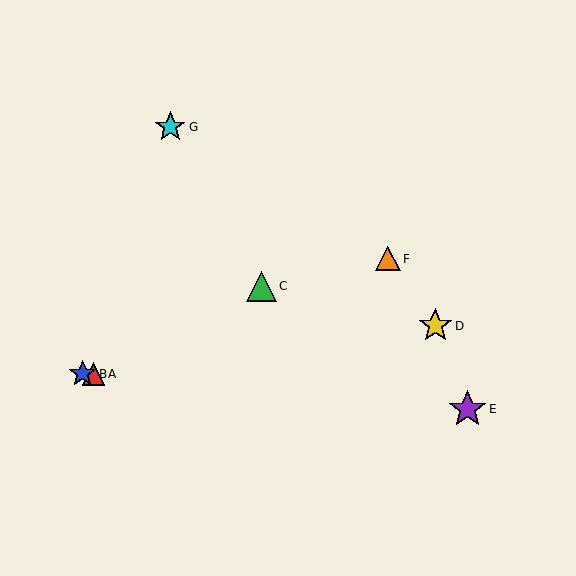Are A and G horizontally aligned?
No, A is at y≈374 and G is at y≈127.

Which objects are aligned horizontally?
Objects A, B are aligned horizontally.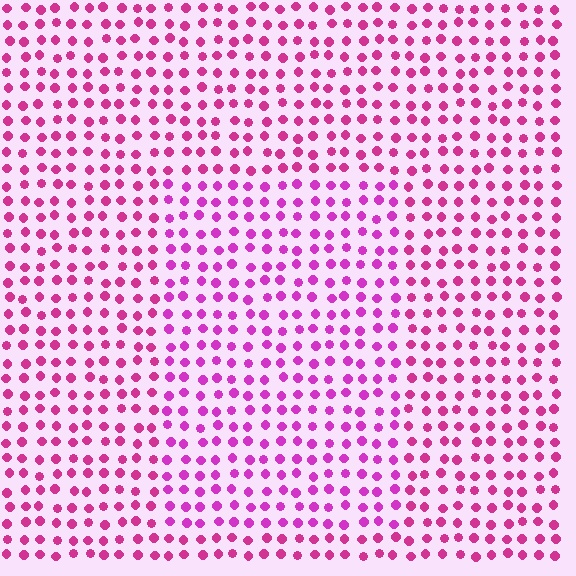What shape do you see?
I see a rectangle.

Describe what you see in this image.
The image is filled with small magenta elements in a uniform arrangement. A rectangle-shaped region is visible where the elements are tinted to a slightly different hue, forming a subtle color boundary.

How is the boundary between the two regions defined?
The boundary is defined purely by a slight shift in hue (about 19 degrees). Spacing, size, and orientation are identical on both sides.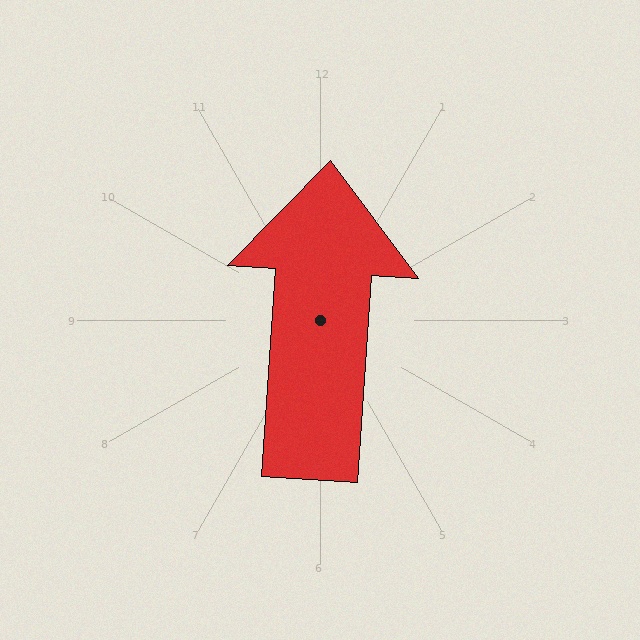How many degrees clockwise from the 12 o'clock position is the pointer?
Approximately 4 degrees.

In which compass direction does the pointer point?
North.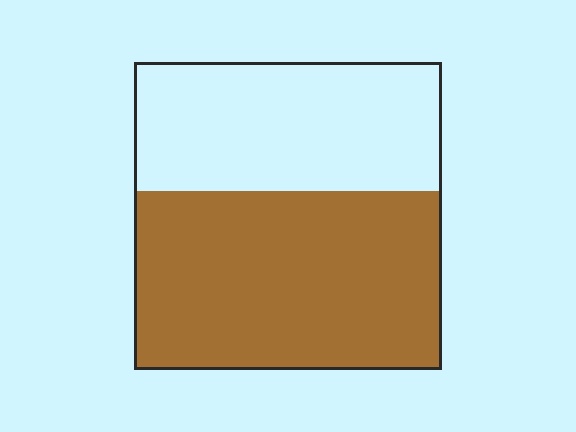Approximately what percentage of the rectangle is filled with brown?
Approximately 60%.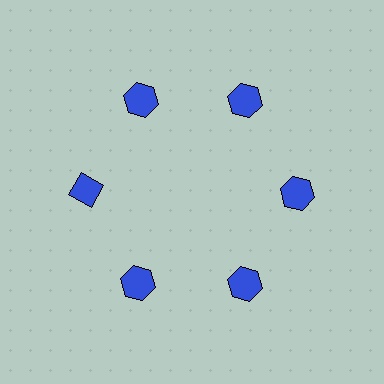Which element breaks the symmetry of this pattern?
The blue diamond at roughly the 9 o'clock position breaks the symmetry. All other shapes are blue hexagons.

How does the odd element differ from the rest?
It has a different shape: diamond instead of hexagon.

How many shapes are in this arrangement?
There are 6 shapes arranged in a ring pattern.